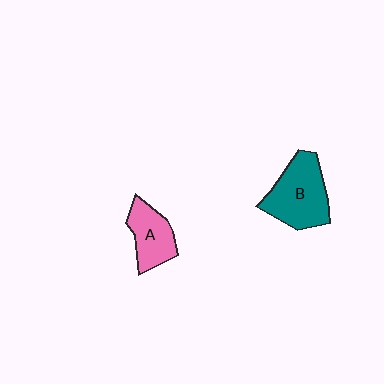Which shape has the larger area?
Shape B (teal).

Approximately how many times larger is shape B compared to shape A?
Approximately 1.5 times.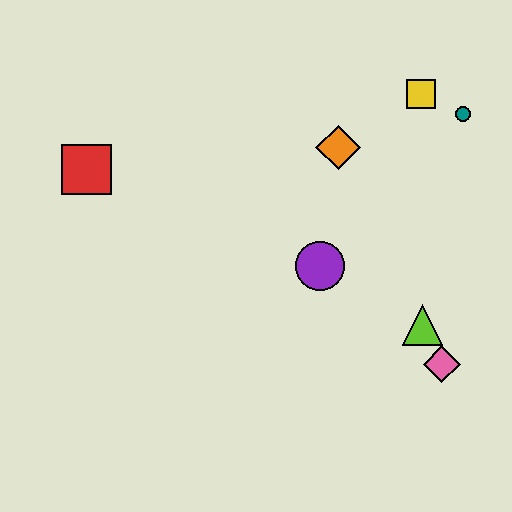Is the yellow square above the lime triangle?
Yes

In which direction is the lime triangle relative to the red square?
The lime triangle is to the right of the red square.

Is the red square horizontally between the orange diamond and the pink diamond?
No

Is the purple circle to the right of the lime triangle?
No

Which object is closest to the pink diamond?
The lime triangle is closest to the pink diamond.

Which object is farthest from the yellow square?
The red square is farthest from the yellow square.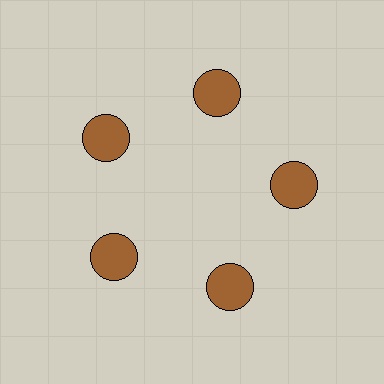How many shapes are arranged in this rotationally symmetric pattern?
There are 5 shapes, arranged in 5 groups of 1.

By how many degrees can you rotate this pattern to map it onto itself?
The pattern maps onto itself every 72 degrees of rotation.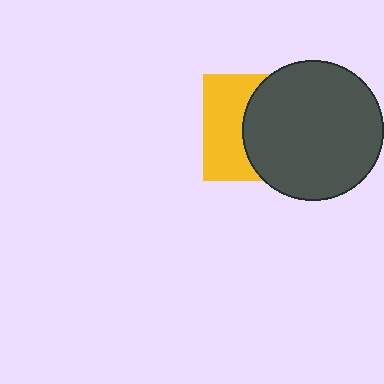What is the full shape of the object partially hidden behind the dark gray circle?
The partially hidden object is a yellow square.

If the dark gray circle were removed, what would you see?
You would see the complete yellow square.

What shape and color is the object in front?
The object in front is a dark gray circle.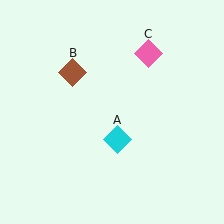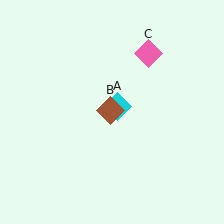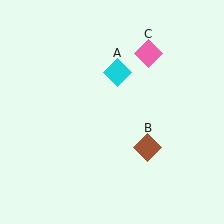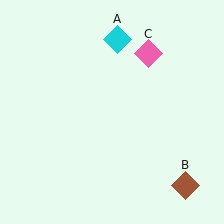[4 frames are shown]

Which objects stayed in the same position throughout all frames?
Pink diamond (object C) remained stationary.